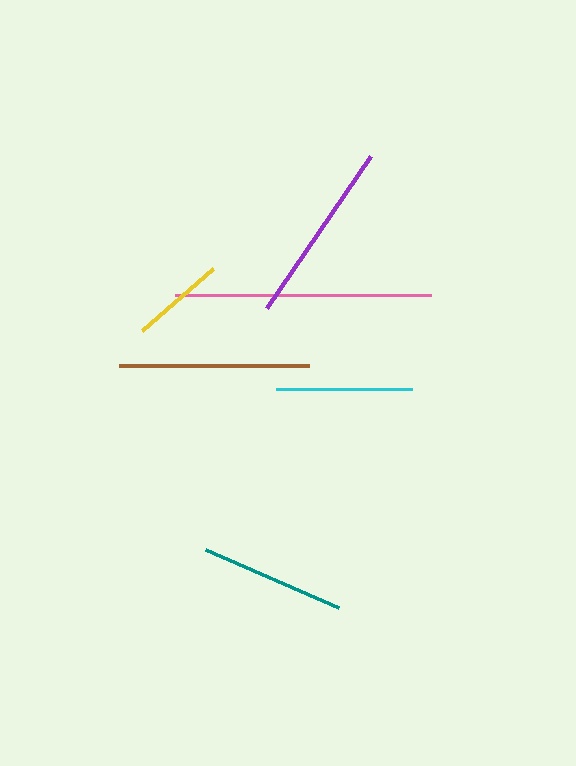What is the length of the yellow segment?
The yellow segment is approximately 94 pixels long.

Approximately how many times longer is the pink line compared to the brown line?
The pink line is approximately 1.3 times the length of the brown line.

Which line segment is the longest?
The pink line is the longest at approximately 255 pixels.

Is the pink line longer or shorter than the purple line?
The pink line is longer than the purple line.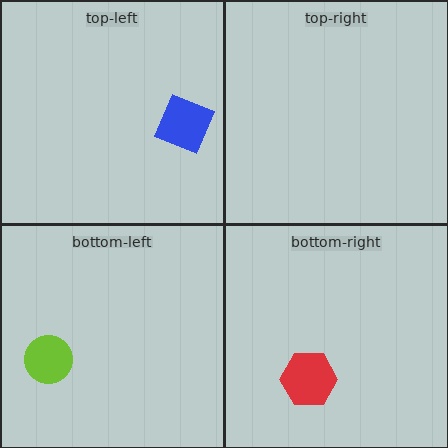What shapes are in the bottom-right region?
The red hexagon.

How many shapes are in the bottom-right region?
1.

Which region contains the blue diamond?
The top-left region.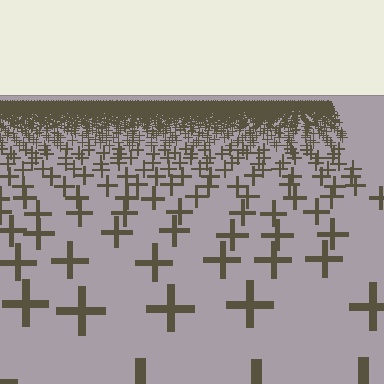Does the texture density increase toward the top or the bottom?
Density increases toward the top.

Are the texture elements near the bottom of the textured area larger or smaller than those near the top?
Larger. Near the bottom, elements are closer to the viewer and appear at a bigger on-screen size.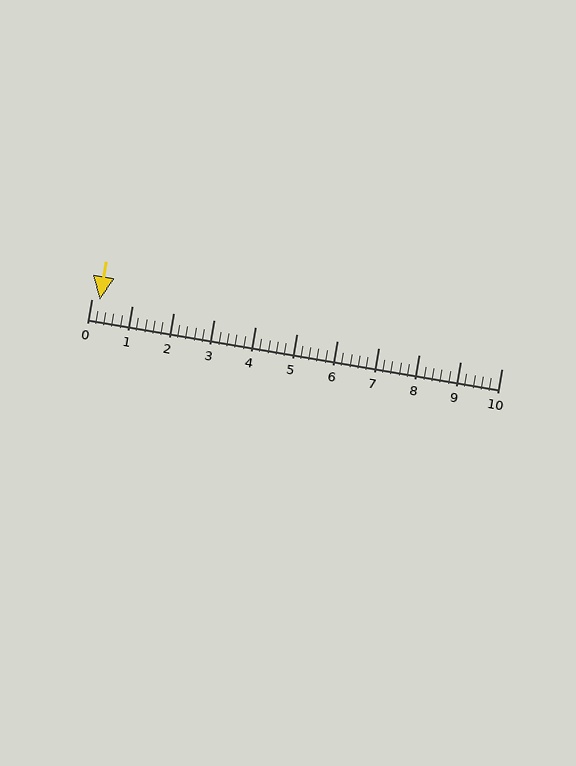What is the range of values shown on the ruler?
The ruler shows values from 0 to 10.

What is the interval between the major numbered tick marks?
The major tick marks are spaced 1 units apart.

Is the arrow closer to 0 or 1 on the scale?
The arrow is closer to 0.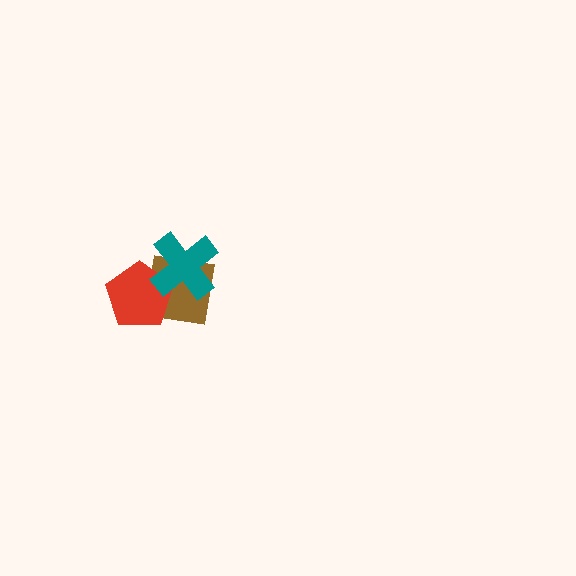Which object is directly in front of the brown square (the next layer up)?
The red pentagon is directly in front of the brown square.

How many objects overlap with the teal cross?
2 objects overlap with the teal cross.